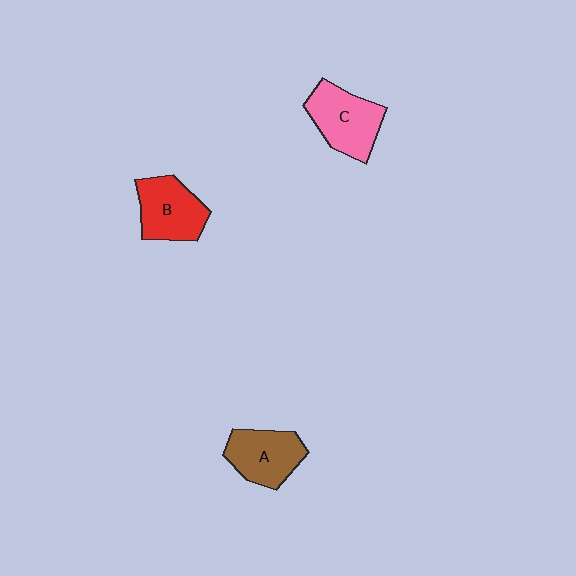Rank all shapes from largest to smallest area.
From largest to smallest: C (pink), B (red), A (brown).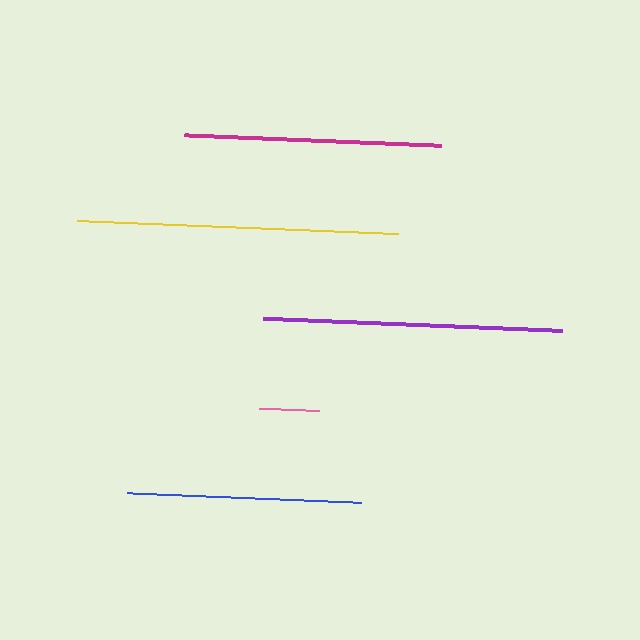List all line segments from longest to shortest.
From longest to shortest: yellow, purple, magenta, blue, pink.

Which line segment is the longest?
The yellow line is the longest at approximately 321 pixels.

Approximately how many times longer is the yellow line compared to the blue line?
The yellow line is approximately 1.4 times the length of the blue line.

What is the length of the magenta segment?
The magenta segment is approximately 257 pixels long.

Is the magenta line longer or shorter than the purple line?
The purple line is longer than the magenta line.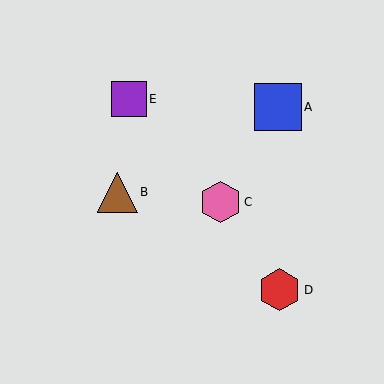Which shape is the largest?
The blue square (labeled A) is the largest.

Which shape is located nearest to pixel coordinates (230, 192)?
The pink hexagon (labeled C) at (221, 202) is nearest to that location.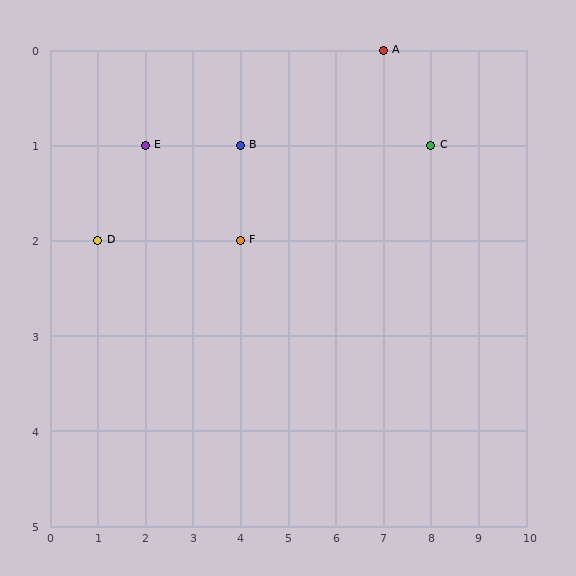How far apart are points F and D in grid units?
Points F and D are 3 columns apart.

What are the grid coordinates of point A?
Point A is at grid coordinates (7, 0).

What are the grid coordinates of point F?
Point F is at grid coordinates (4, 2).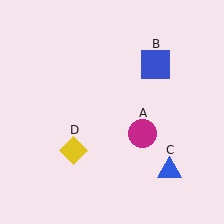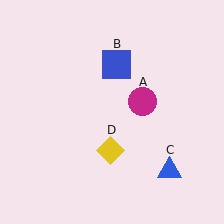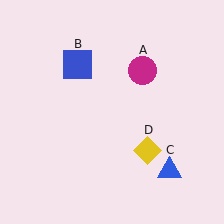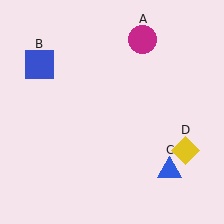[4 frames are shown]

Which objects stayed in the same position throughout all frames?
Blue triangle (object C) remained stationary.